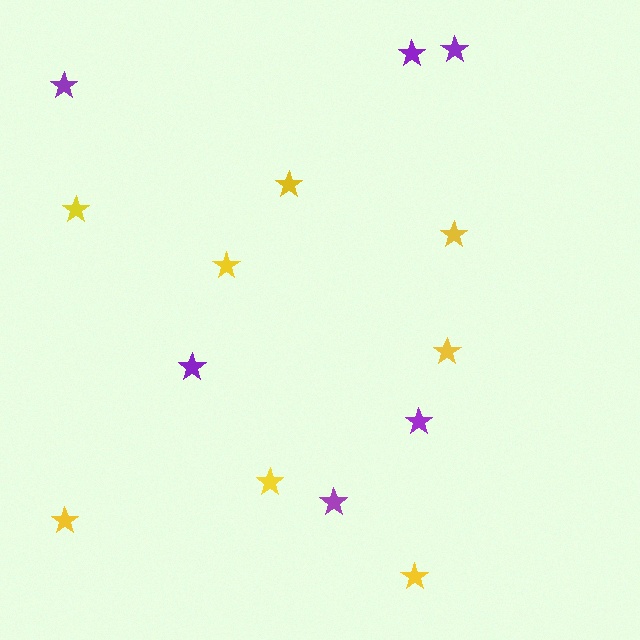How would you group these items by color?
There are 2 groups: one group of yellow stars (8) and one group of purple stars (6).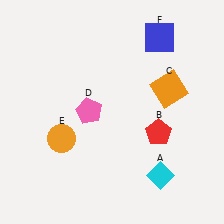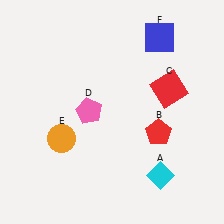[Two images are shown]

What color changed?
The square (C) changed from orange in Image 1 to red in Image 2.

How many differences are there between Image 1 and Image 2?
There is 1 difference between the two images.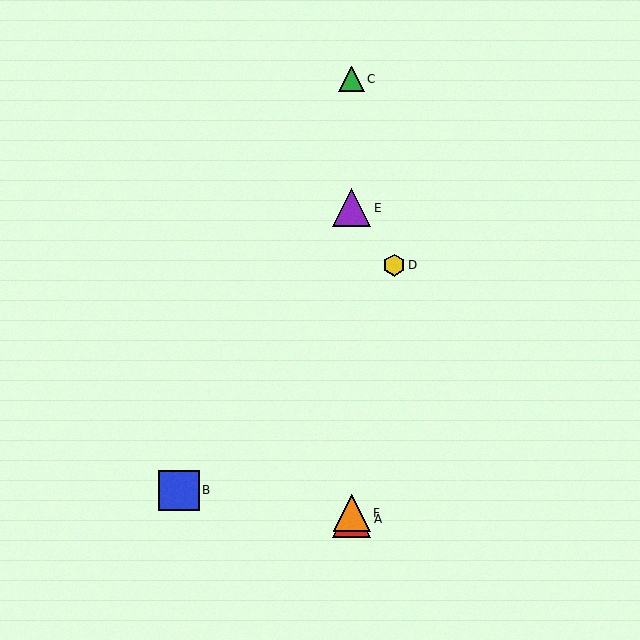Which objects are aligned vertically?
Objects A, C, E, F are aligned vertically.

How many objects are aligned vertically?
4 objects (A, C, E, F) are aligned vertically.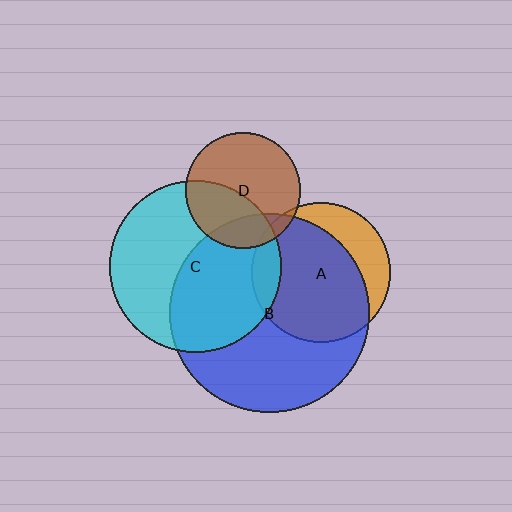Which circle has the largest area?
Circle B (blue).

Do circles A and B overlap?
Yes.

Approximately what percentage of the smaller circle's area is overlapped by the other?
Approximately 75%.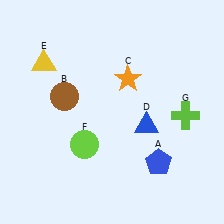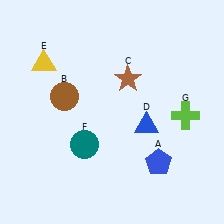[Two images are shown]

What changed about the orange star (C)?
In Image 1, C is orange. In Image 2, it changed to brown.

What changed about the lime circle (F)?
In Image 1, F is lime. In Image 2, it changed to teal.